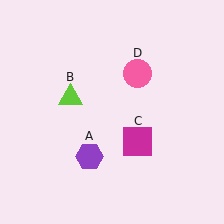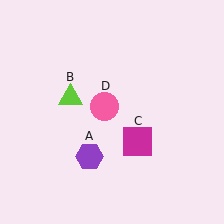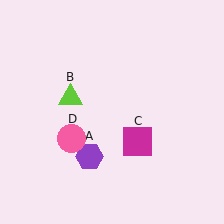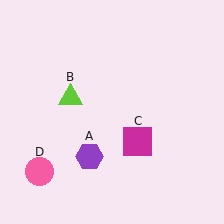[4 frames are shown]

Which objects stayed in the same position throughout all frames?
Purple hexagon (object A) and lime triangle (object B) and magenta square (object C) remained stationary.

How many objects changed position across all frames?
1 object changed position: pink circle (object D).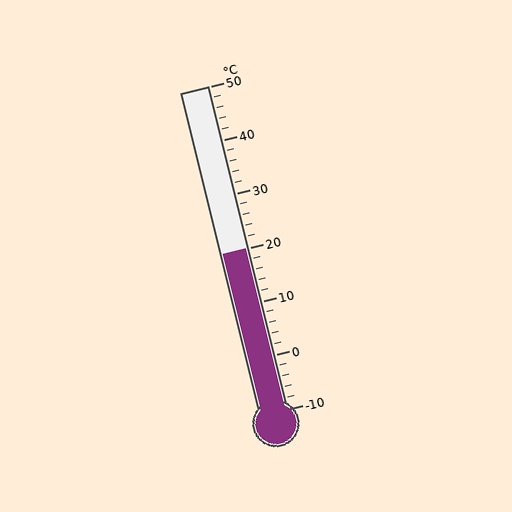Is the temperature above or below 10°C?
The temperature is above 10°C.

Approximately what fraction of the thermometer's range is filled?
The thermometer is filled to approximately 50% of its range.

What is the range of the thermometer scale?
The thermometer scale ranges from -10°C to 50°C.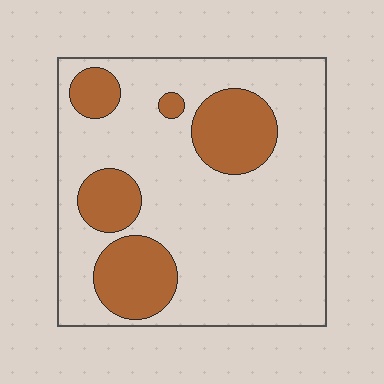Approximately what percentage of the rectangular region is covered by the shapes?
Approximately 25%.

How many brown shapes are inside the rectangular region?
5.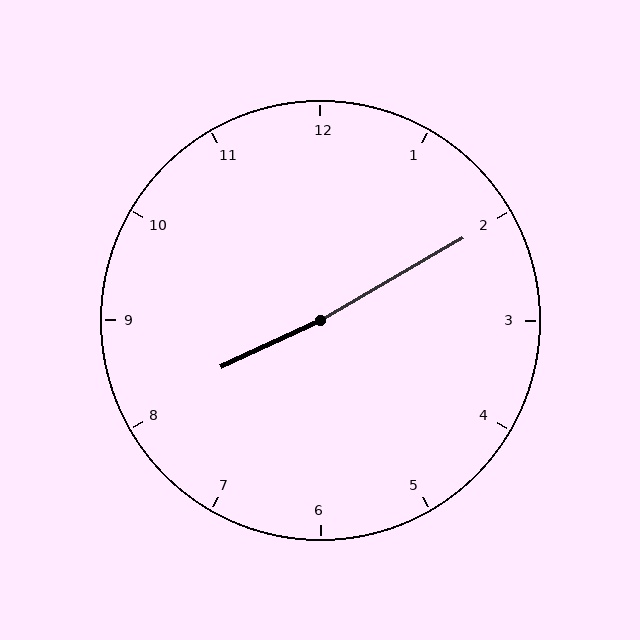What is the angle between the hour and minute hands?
Approximately 175 degrees.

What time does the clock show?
8:10.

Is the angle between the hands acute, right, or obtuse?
It is obtuse.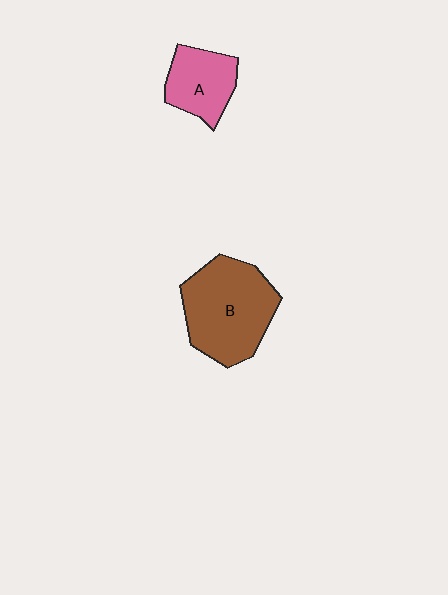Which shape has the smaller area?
Shape A (pink).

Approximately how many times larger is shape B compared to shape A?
Approximately 1.8 times.